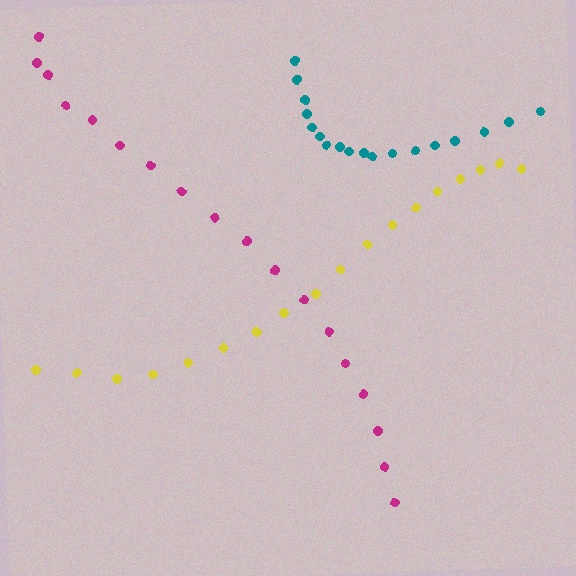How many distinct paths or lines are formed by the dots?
There are 3 distinct paths.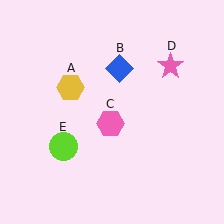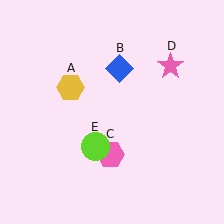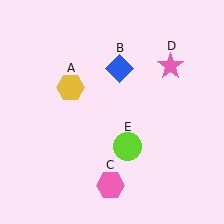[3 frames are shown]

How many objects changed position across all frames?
2 objects changed position: pink hexagon (object C), lime circle (object E).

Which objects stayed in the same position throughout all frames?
Yellow hexagon (object A) and blue diamond (object B) and pink star (object D) remained stationary.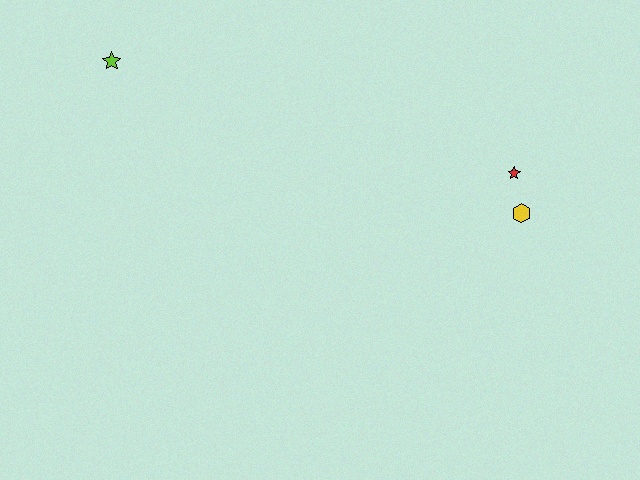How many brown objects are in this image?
There are no brown objects.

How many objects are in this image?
There are 3 objects.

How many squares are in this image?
There are no squares.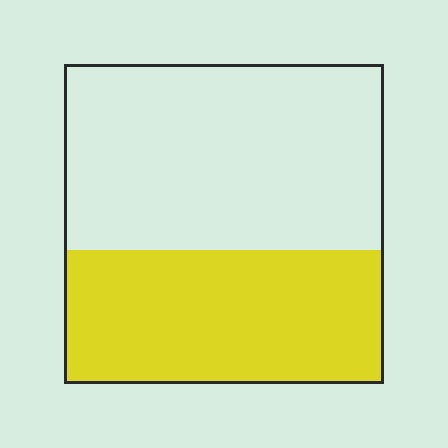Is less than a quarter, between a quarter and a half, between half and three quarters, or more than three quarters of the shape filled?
Between a quarter and a half.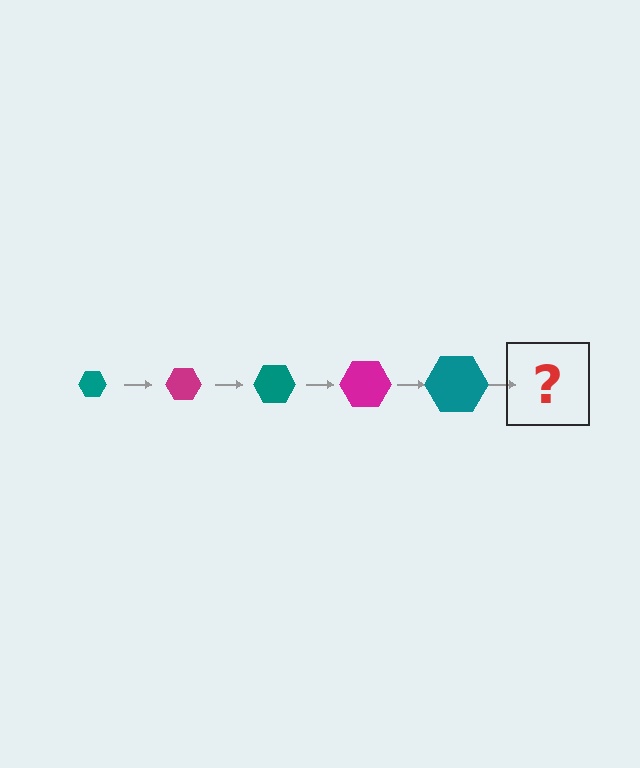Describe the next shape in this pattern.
It should be a magenta hexagon, larger than the previous one.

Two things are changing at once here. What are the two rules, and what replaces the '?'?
The two rules are that the hexagon grows larger each step and the color cycles through teal and magenta. The '?' should be a magenta hexagon, larger than the previous one.